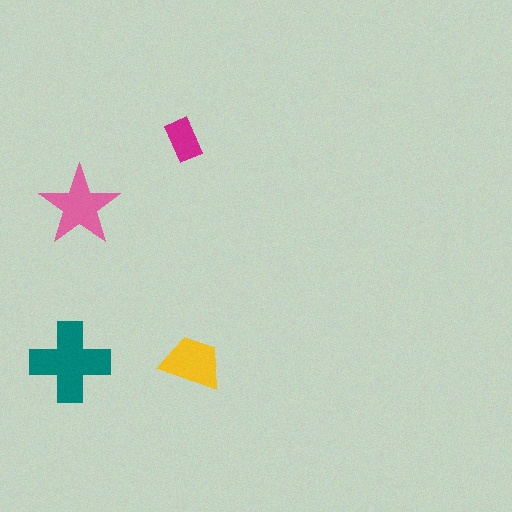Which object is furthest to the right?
The yellow trapezoid is rightmost.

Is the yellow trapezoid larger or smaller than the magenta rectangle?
Larger.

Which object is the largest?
The teal cross.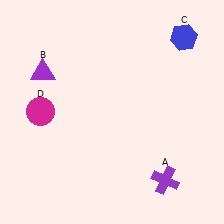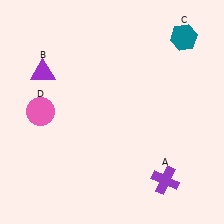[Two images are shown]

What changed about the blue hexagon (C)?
In Image 1, C is blue. In Image 2, it changed to teal.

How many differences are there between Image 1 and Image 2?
There are 2 differences between the two images.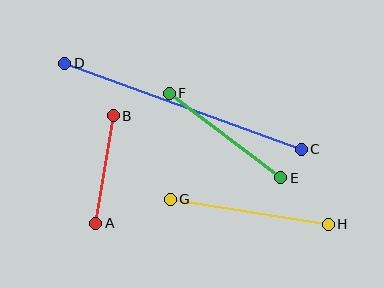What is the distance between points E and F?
The distance is approximately 140 pixels.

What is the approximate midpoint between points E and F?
The midpoint is at approximately (225, 136) pixels.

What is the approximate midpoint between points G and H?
The midpoint is at approximately (249, 212) pixels.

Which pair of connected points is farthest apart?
Points C and D are farthest apart.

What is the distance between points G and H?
The distance is approximately 160 pixels.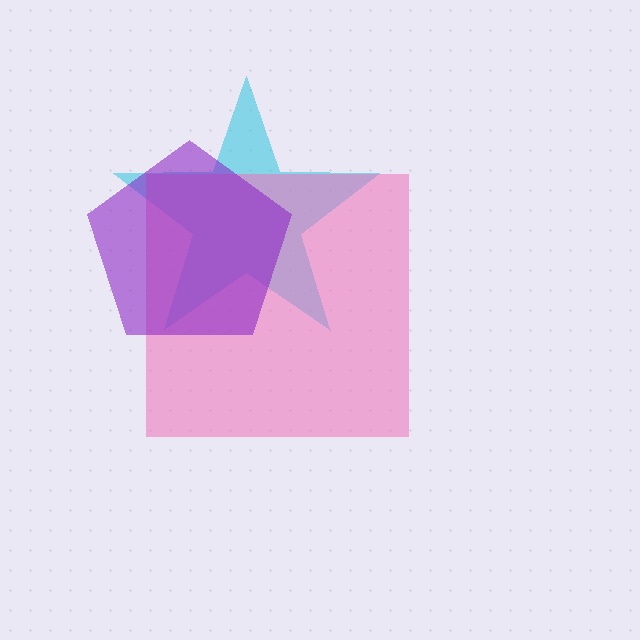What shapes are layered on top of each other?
The layered shapes are: a cyan star, a pink square, a purple pentagon.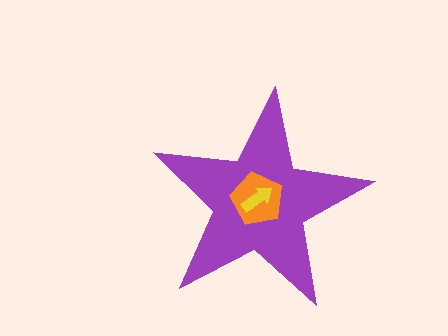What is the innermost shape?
The yellow arrow.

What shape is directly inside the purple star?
The orange pentagon.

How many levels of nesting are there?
3.